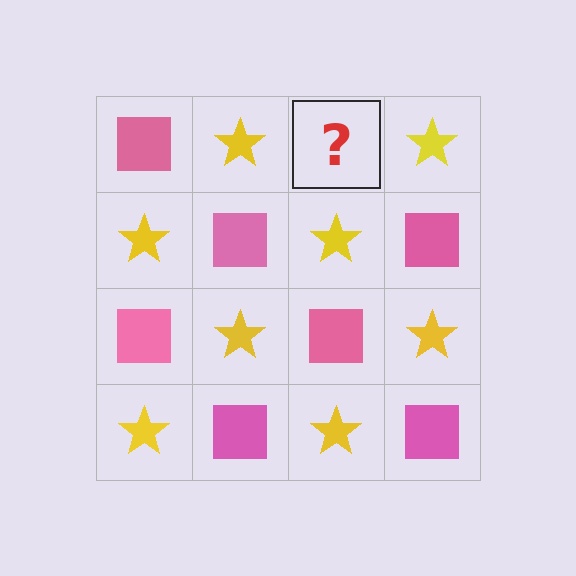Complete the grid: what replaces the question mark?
The question mark should be replaced with a pink square.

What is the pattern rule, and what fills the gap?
The rule is that it alternates pink square and yellow star in a checkerboard pattern. The gap should be filled with a pink square.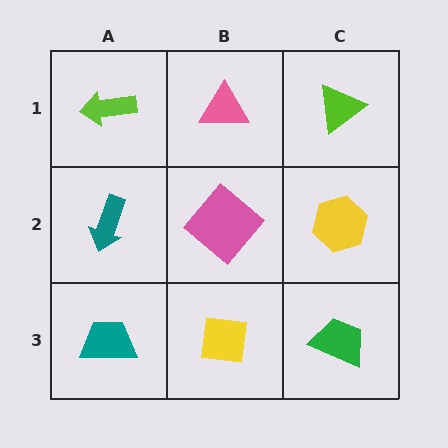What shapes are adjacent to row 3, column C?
A yellow hexagon (row 2, column C), a yellow square (row 3, column B).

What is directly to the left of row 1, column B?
A lime arrow.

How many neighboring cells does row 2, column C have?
3.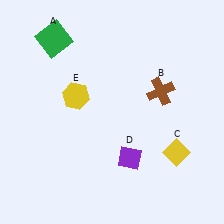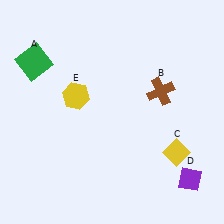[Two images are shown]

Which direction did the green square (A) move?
The green square (A) moved down.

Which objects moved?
The objects that moved are: the green square (A), the purple diamond (D).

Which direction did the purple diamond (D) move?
The purple diamond (D) moved right.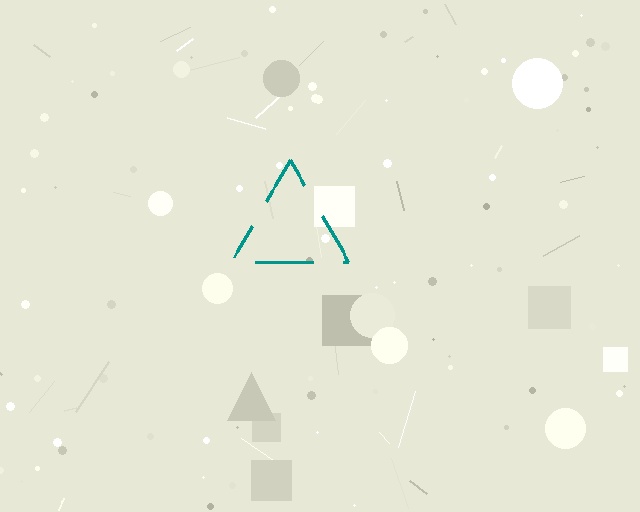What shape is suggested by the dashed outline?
The dashed outline suggests a triangle.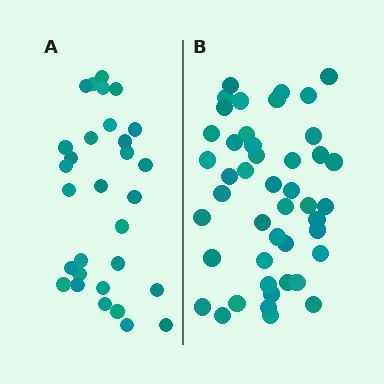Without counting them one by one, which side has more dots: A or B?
Region B (the right region) has more dots.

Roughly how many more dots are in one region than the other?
Region B has approximately 15 more dots than region A.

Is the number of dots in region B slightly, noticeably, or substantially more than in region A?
Region B has substantially more. The ratio is roughly 1.5 to 1.